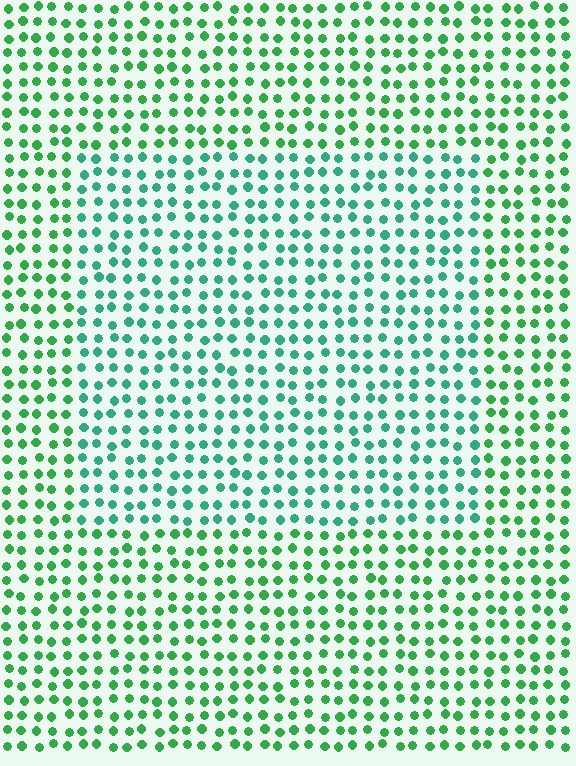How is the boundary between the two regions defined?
The boundary is defined purely by a slight shift in hue (about 30 degrees). Spacing, size, and orientation are identical on both sides.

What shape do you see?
I see a rectangle.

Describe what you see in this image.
The image is filled with small green elements in a uniform arrangement. A rectangle-shaped region is visible where the elements are tinted to a slightly different hue, forming a subtle color boundary.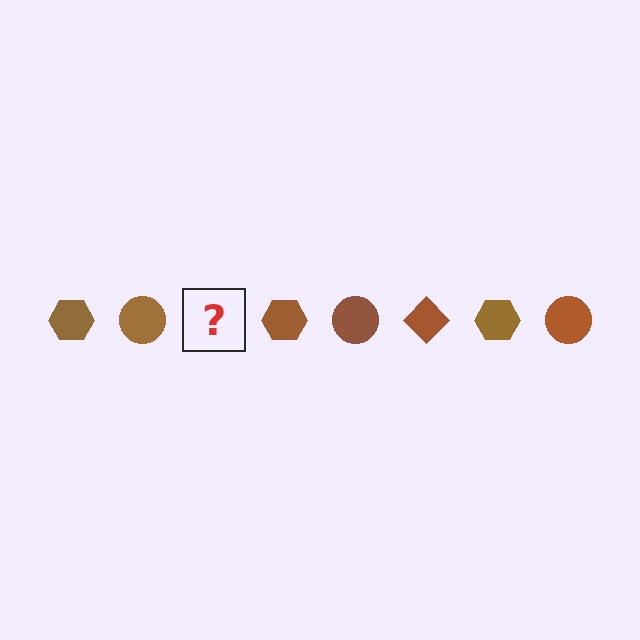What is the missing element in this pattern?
The missing element is a brown diamond.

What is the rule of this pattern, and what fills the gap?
The rule is that the pattern cycles through hexagon, circle, diamond shapes in brown. The gap should be filled with a brown diamond.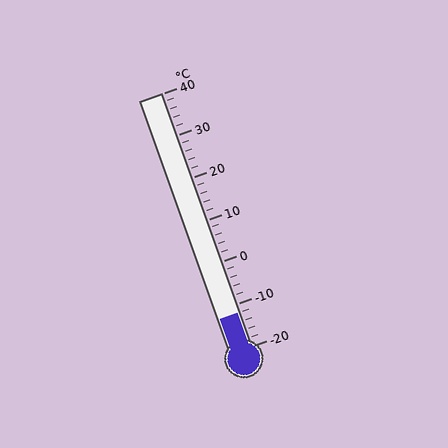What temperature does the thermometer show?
The thermometer shows approximately -12°C.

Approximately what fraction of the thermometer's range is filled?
The thermometer is filled to approximately 15% of its range.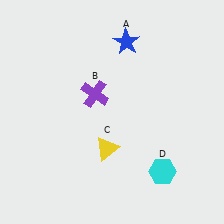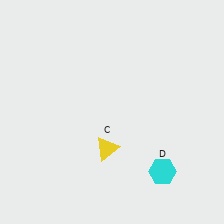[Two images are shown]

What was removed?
The blue star (A), the purple cross (B) were removed in Image 2.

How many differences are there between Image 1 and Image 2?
There are 2 differences between the two images.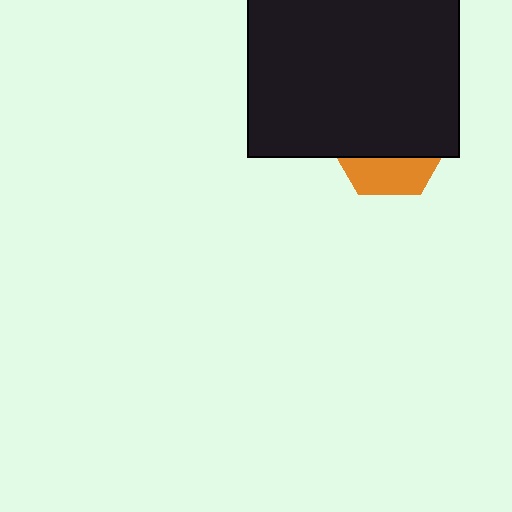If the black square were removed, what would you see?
You would see the complete orange hexagon.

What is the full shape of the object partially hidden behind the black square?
The partially hidden object is an orange hexagon.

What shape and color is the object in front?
The object in front is a black square.